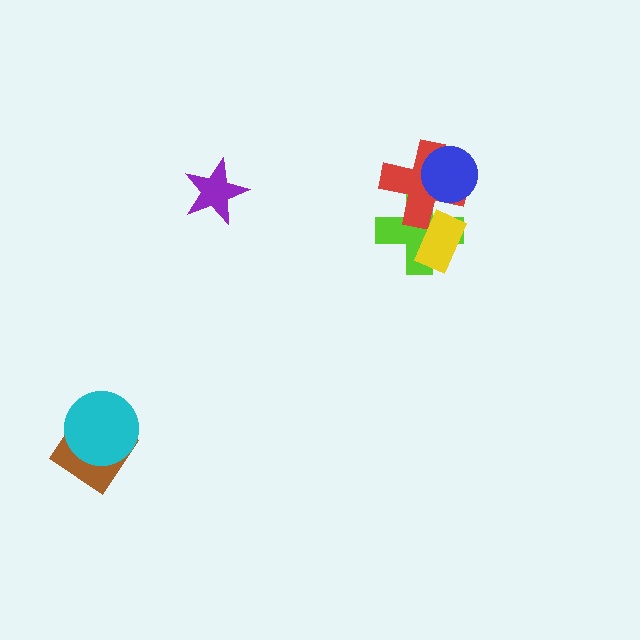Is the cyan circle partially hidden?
No, no other shape covers it.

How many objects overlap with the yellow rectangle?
2 objects overlap with the yellow rectangle.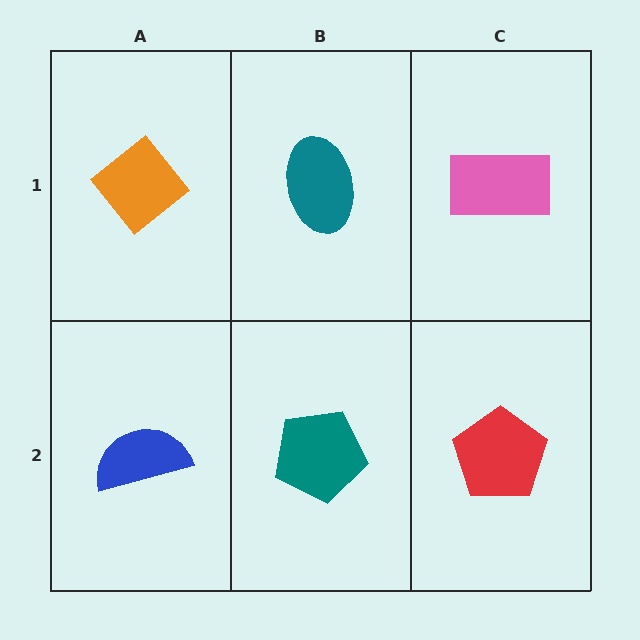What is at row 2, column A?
A blue semicircle.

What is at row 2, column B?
A teal pentagon.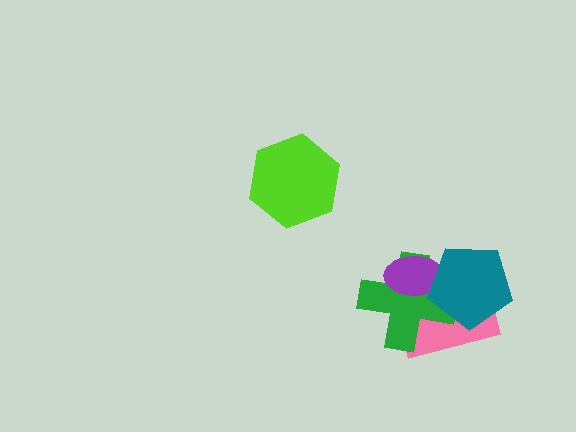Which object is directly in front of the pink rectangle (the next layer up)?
The green cross is directly in front of the pink rectangle.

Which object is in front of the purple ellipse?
The teal pentagon is in front of the purple ellipse.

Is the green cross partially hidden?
Yes, it is partially covered by another shape.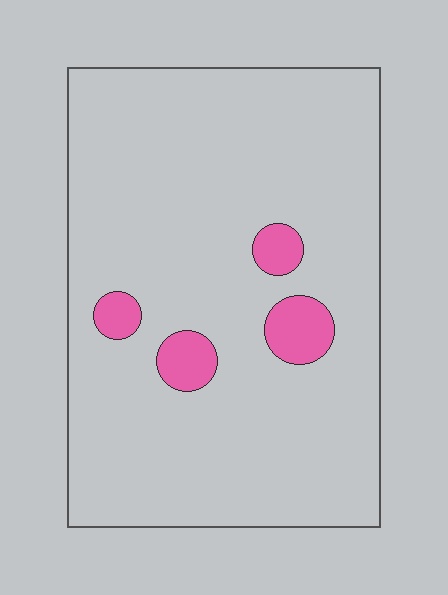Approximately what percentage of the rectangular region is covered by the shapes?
Approximately 10%.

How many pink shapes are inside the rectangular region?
4.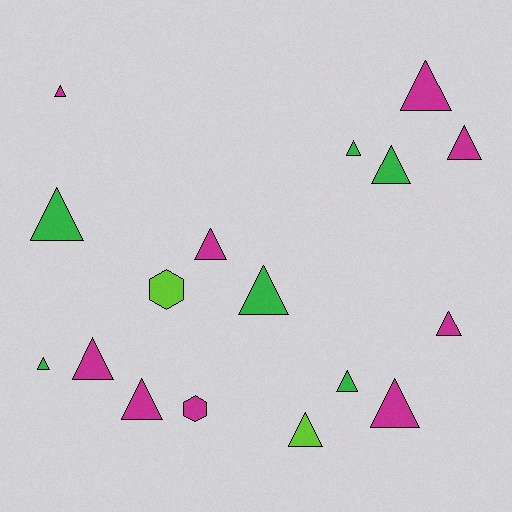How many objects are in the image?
There are 17 objects.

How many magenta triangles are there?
There are 8 magenta triangles.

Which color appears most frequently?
Magenta, with 9 objects.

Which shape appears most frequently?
Triangle, with 15 objects.